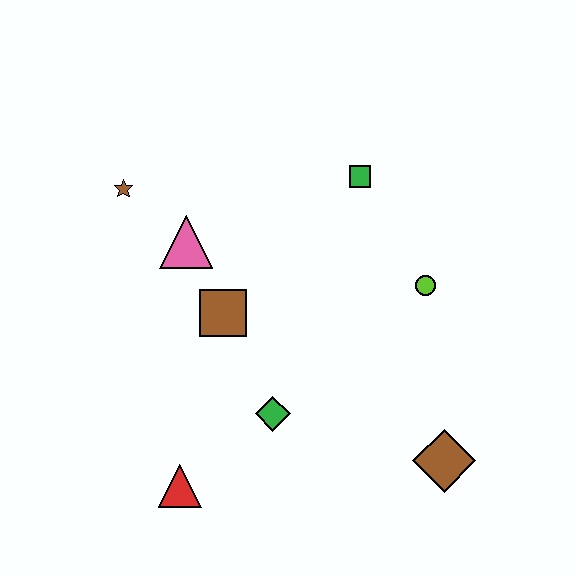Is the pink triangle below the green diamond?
No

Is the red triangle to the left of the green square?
Yes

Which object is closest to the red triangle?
The green diamond is closest to the red triangle.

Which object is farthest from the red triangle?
The green square is farthest from the red triangle.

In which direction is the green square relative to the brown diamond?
The green square is above the brown diamond.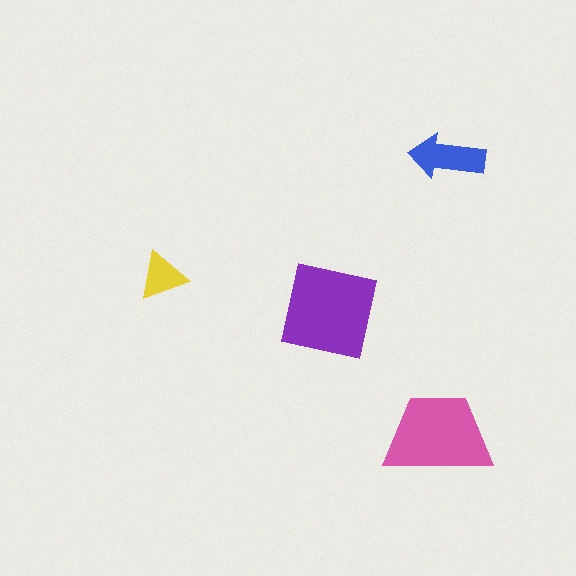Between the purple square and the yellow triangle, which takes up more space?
The purple square.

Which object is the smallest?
The yellow triangle.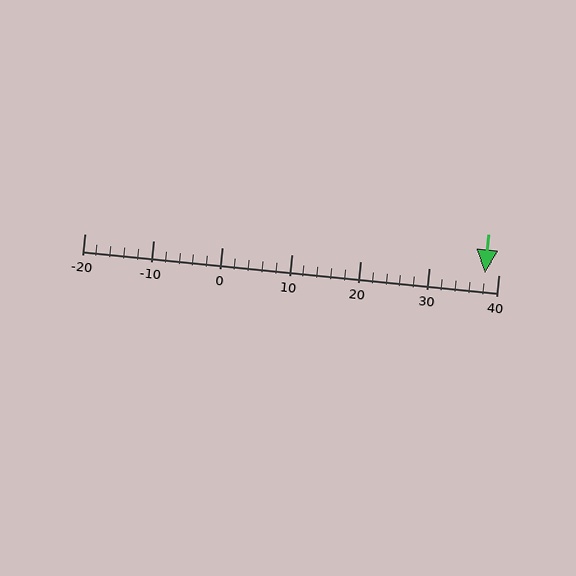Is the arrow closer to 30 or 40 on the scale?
The arrow is closer to 40.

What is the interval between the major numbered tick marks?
The major tick marks are spaced 10 units apart.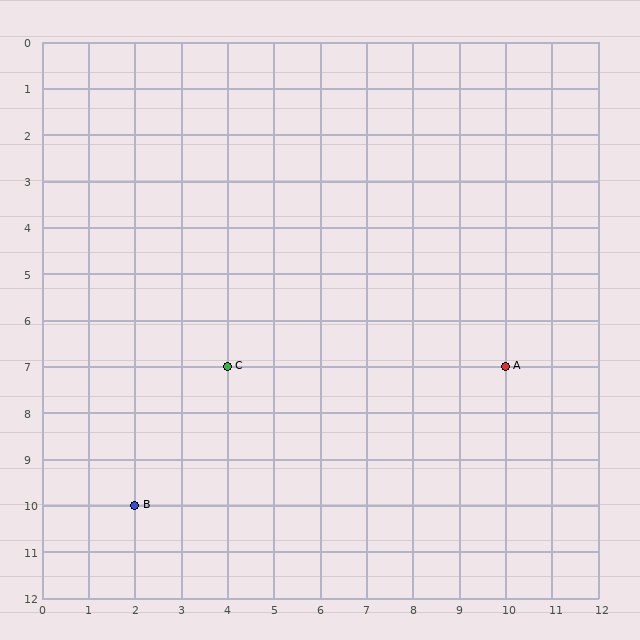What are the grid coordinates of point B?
Point B is at grid coordinates (2, 10).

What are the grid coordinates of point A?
Point A is at grid coordinates (10, 7).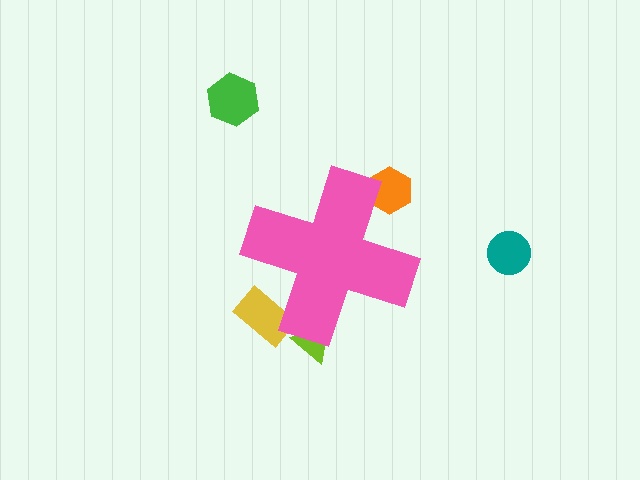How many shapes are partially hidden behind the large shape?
3 shapes are partially hidden.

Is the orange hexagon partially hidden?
Yes, the orange hexagon is partially hidden behind the pink cross.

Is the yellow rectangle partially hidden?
Yes, the yellow rectangle is partially hidden behind the pink cross.